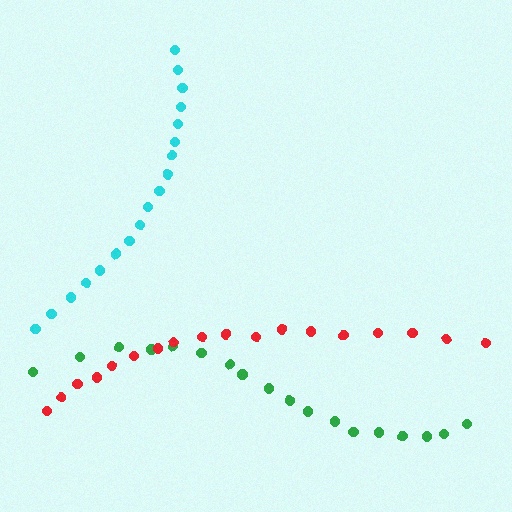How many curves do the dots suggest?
There are 3 distinct paths.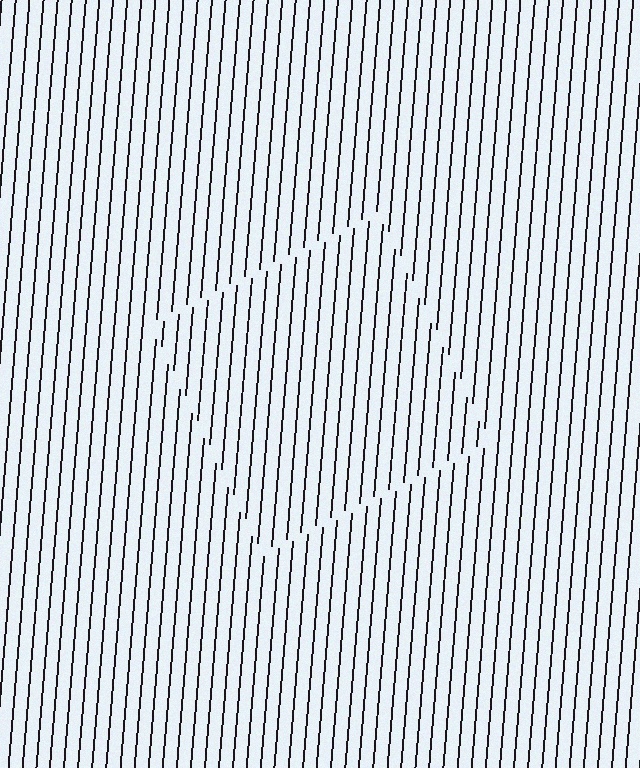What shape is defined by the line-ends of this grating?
An illusory square. The interior of the shape contains the same grating, shifted by half a period — the contour is defined by the phase discontinuity where line-ends from the inner and outer gratings abut.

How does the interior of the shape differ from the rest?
The interior of the shape contains the same grating, shifted by half a period — the contour is defined by the phase discontinuity where line-ends from the inner and outer gratings abut.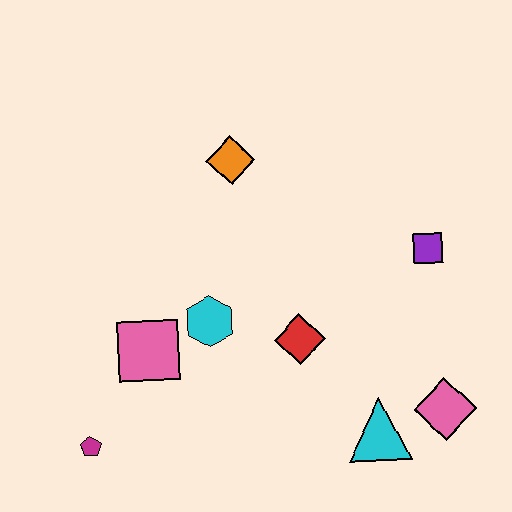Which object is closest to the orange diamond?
The cyan hexagon is closest to the orange diamond.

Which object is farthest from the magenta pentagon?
The purple square is farthest from the magenta pentagon.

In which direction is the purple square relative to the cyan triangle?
The purple square is above the cyan triangle.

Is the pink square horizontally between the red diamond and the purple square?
No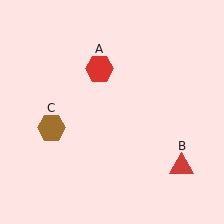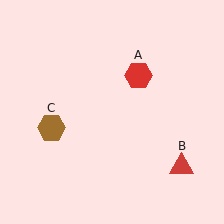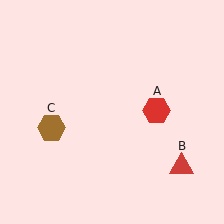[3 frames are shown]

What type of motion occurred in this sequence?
The red hexagon (object A) rotated clockwise around the center of the scene.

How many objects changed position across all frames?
1 object changed position: red hexagon (object A).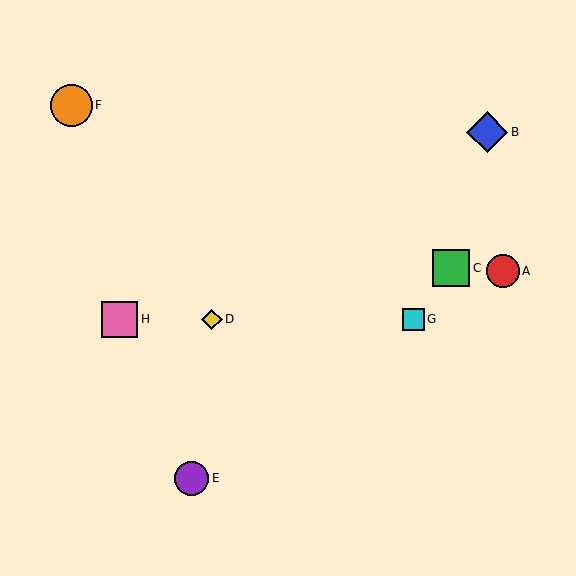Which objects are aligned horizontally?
Objects D, G, H are aligned horizontally.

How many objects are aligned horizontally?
3 objects (D, G, H) are aligned horizontally.